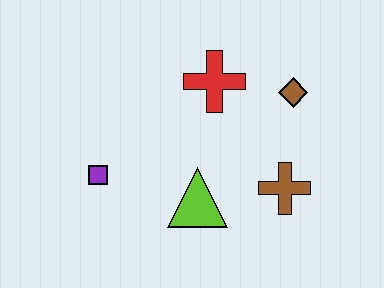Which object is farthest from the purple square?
The brown diamond is farthest from the purple square.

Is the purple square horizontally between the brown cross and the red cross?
No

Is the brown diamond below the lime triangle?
No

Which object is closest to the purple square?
The lime triangle is closest to the purple square.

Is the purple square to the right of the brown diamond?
No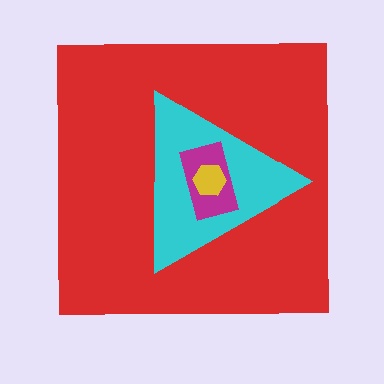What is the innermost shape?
The yellow hexagon.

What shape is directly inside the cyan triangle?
The magenta rectangle.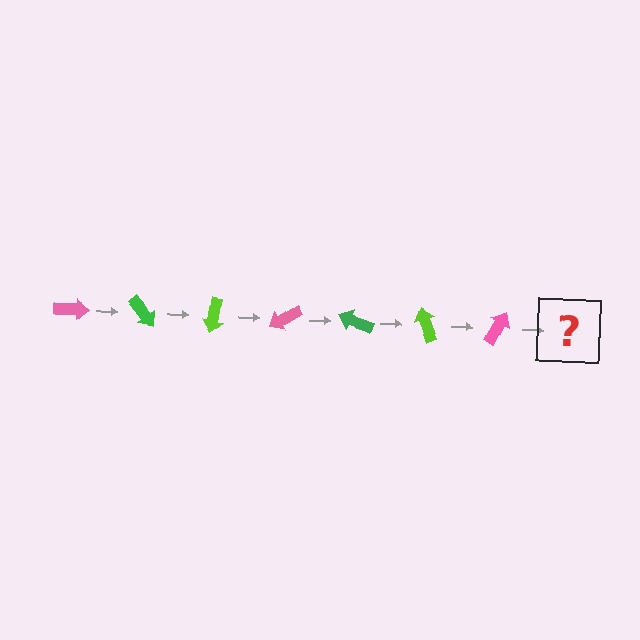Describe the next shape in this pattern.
It should be a green arrow, rotated 350 degrees from the start.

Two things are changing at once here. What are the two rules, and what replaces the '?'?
The two rules are that it rotates 50 degrees each step and the color cycles through pink, green, and lime. The '?' should be a green arrow, rotated 350 degrees from the start.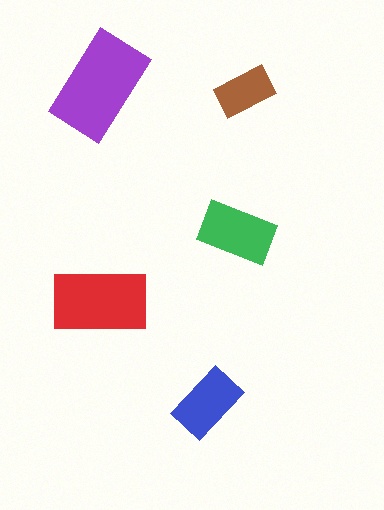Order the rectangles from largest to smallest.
the purple one, the red one, the green one, the blue one, the brown one.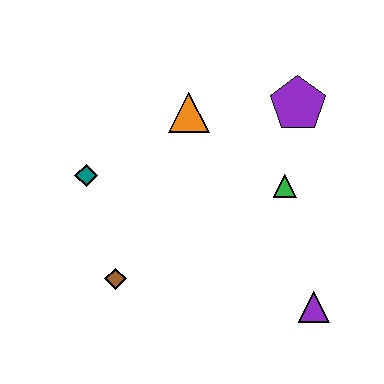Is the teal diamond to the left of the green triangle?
Yes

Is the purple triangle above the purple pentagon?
No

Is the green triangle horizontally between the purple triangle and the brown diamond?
Yes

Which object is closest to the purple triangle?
The green triangle is closest to the purple triangle.